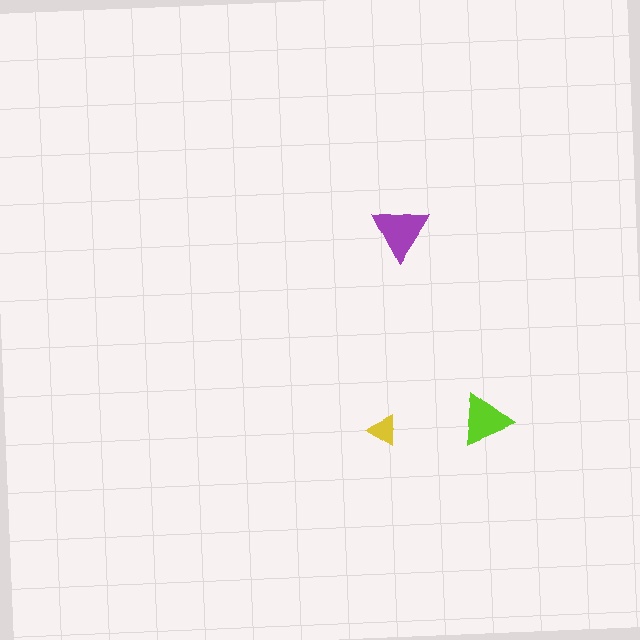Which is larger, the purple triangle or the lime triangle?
The purple one.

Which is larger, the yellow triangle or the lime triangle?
The lime one.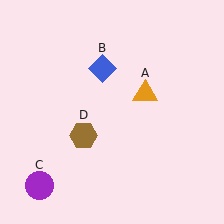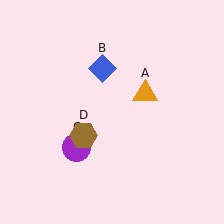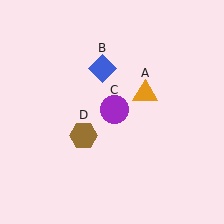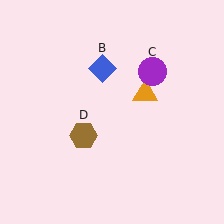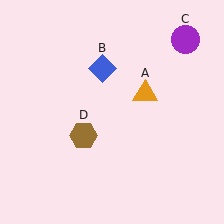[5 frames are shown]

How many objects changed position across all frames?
1 object changed position: purple circle (object C).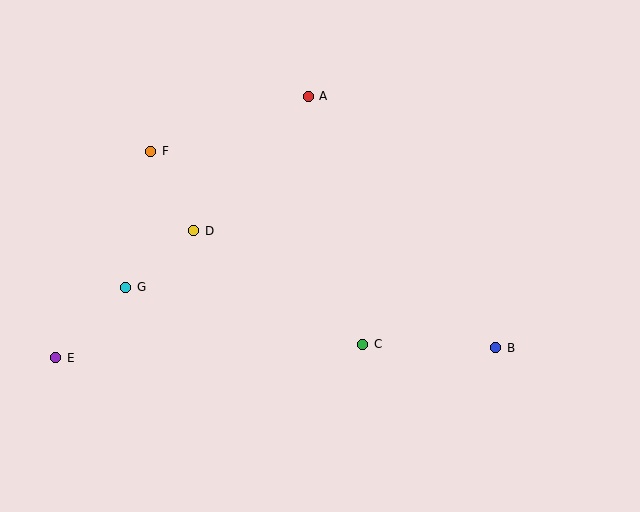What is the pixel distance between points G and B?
The distance between G and B is 375 pixels.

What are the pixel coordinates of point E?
Point E is at (56, 358).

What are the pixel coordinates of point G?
Point G is at (126, 288).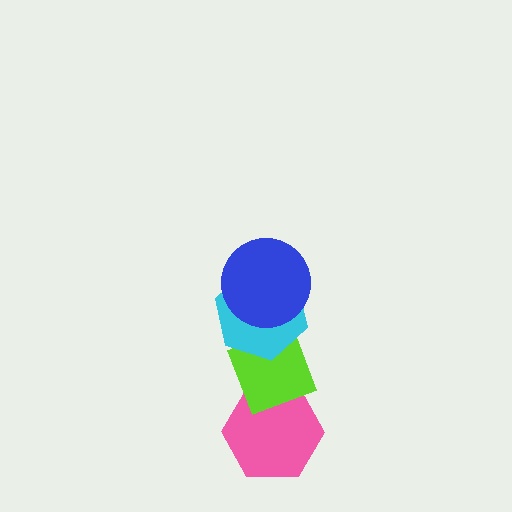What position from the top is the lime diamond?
The lime diamond is 3rd from the top.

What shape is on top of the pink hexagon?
The lime diamond is on top of the pink hexagon.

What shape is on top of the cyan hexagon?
The blue circle is on top of the cyan hexagon.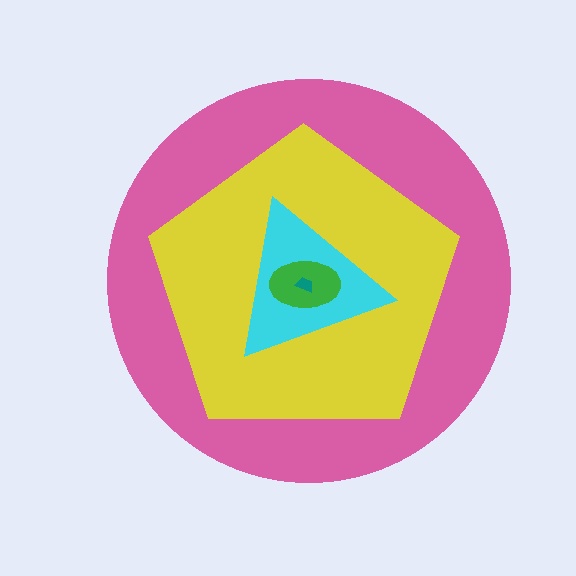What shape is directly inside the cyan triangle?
The green ellipse.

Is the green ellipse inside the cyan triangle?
Yes.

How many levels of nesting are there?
5.